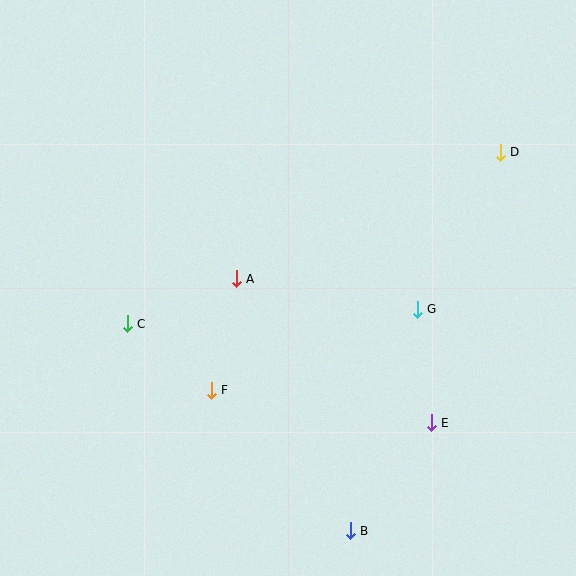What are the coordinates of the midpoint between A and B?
The midpoint between A and B is at (293, 405).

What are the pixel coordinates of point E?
Point E is at (431, 423).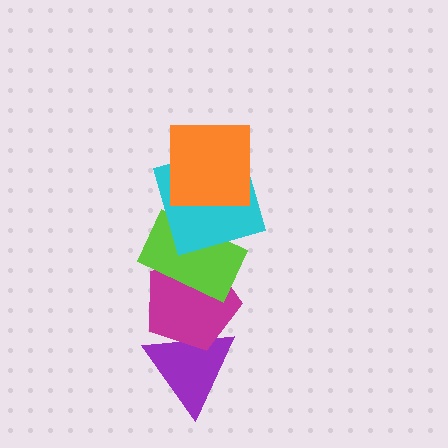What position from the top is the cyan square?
The cyan square is 2nd from the top.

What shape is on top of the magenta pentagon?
The lime rectangle is on top of the magenta pentagon.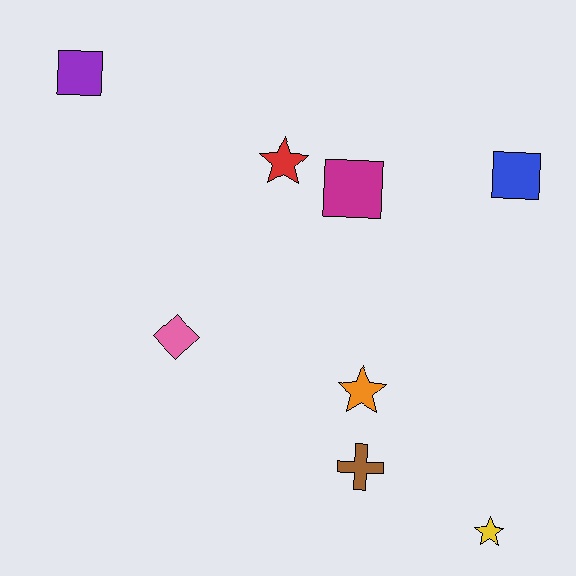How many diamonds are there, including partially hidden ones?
There is 1 diamond.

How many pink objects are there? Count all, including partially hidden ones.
There is 1 pink object.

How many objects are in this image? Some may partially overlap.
There are 8 objects.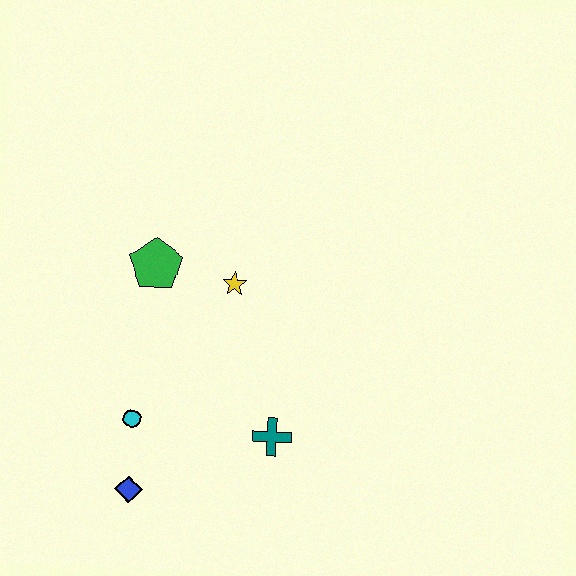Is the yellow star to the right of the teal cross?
No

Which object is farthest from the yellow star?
The blue diamond is farthest from the yellow star.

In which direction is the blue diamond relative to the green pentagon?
The blue diamond is below the green pentagon.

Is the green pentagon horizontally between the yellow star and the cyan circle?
Yes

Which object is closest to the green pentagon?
The yellow star is closest to the green pentagon.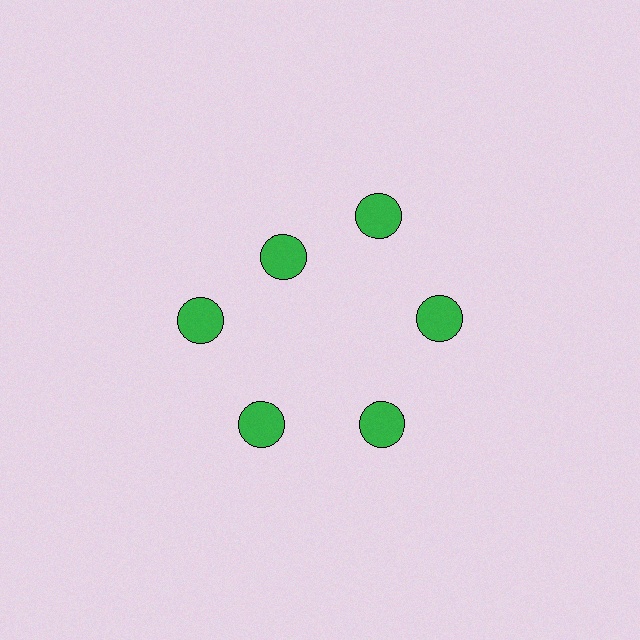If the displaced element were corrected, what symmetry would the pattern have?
It would have 6-fold rotational symmetry — the pattern would map onto itself every 60 degrees.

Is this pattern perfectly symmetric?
No. The 6 green circles are arranged in a ring, but one element near the 11 o'clock position is pulled inward toward the center, breaking the 6-fold rotational symmetry.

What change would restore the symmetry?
The symmetry would be restored by moving it outward, back onto the ring so that all 6 circles sit at equal angles and equal distance from the center.